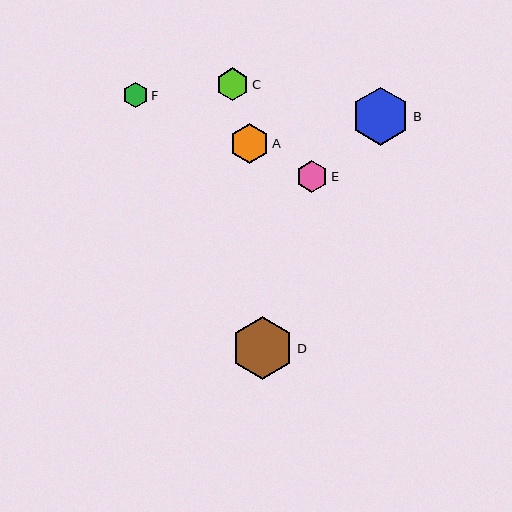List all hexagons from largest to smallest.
From largest to smallest: D, B, A, C, E, F.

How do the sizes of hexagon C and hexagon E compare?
Hexagon C and hexagon E are approximately the same size.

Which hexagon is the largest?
Hexagon D is the largest with a size of approximately 63 pixels.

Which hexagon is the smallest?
Hexagon F is the smallest with a size of approximately 25 pixels.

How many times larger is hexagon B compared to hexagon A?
Hexagon B is approximately 1.5 times the size of hexagon A.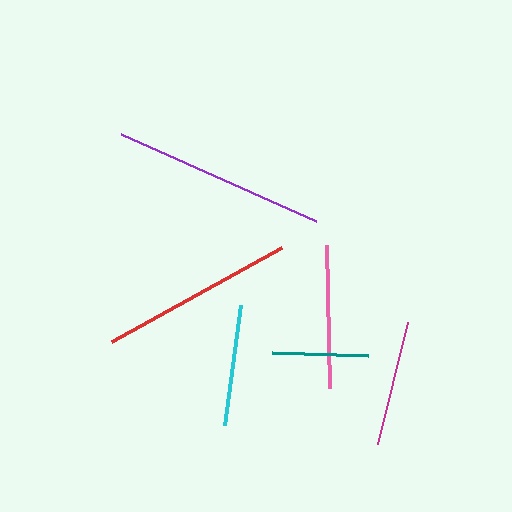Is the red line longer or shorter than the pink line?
The red line is longer than the pink line.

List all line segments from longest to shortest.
From longest to shortest: purple, red, pink, magenta, cyan, teal.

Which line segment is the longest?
The purple line is the longest at approximately 213 pixels.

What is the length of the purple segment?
The purple segment is approximately 213 pixels long.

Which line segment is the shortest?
The teal line is the shortest at approximately 96 pixels.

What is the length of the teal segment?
The teal segment is approximately 96 pixels long.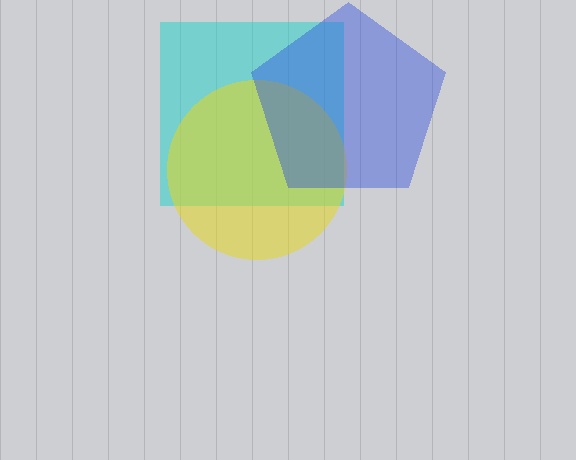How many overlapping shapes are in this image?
There are 3 overlapping shapes in the image.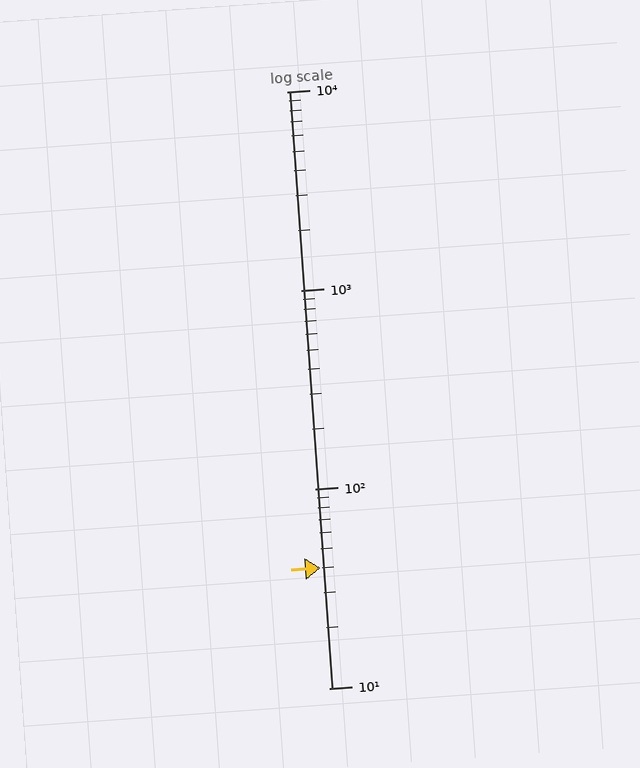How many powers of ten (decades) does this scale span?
The scale spans 3 decades, from 10 to 10000.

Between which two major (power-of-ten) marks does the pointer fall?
The pointer is between 10 and 100.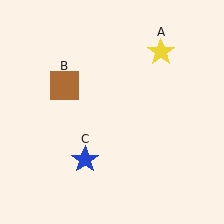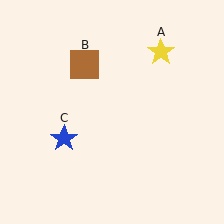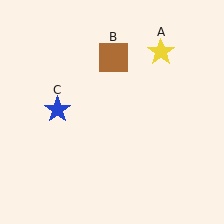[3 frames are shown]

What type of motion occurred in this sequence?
The brown square (object B), blue star (object C) rotated clockwise around the center of the scene.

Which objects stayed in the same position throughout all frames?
Yellow star (object A) remained stationary.